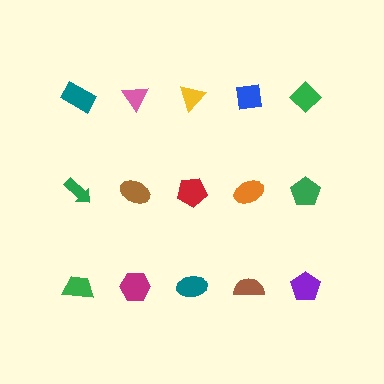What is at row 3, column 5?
A purple pentagon.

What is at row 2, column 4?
An orange ellipse.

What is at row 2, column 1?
A green arrow.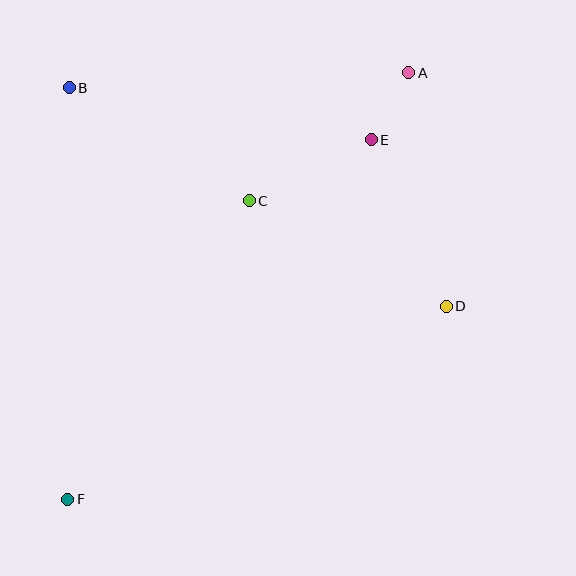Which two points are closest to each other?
Points A and E are closest to each other.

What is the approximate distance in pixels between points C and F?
The distance between C and F is approximately 349 pixels.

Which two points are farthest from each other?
Points A and F are farthest from each other.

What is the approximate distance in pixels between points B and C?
The distance between B and C is approximately 212 pixels.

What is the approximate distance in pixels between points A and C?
The distance between A and C is approximately 205 pixels.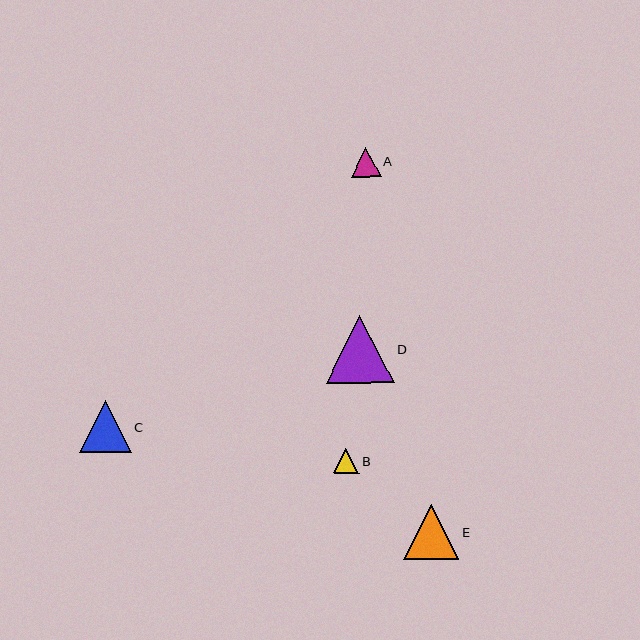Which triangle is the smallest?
Triangle B is the smallest with a size of approximately 25 pixels.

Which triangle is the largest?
Triangle D is the largest with a size of approximately 68 pixels.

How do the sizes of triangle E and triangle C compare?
Triangle E and triangle C are approximately the same size.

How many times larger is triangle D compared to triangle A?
Triangle D is approximately 2.3 times the size of triangle A.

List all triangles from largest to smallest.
From largest to smallest: D, E, C, A, B.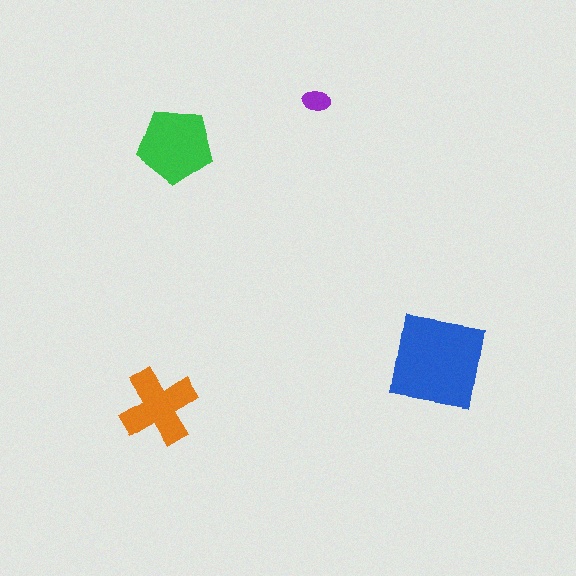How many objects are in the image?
There are 4 objects in the image.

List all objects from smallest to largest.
The purple ellipse, the orange cross, the green pentagon, the blue square.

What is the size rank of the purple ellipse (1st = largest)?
4th.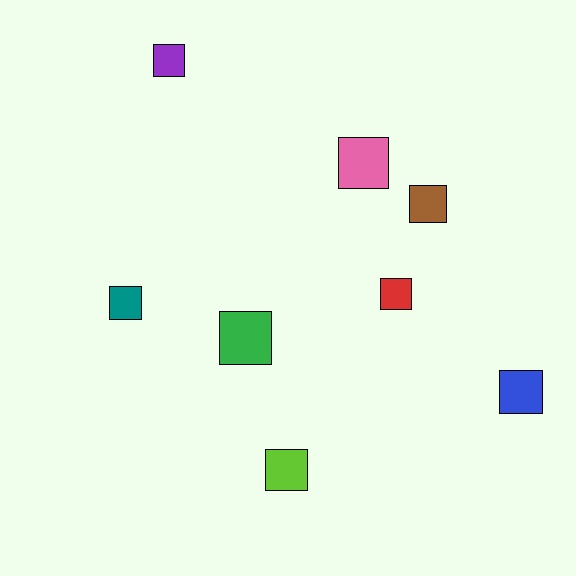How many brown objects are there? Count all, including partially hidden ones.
There is 1 brown object.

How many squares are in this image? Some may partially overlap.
There are 8 squares.